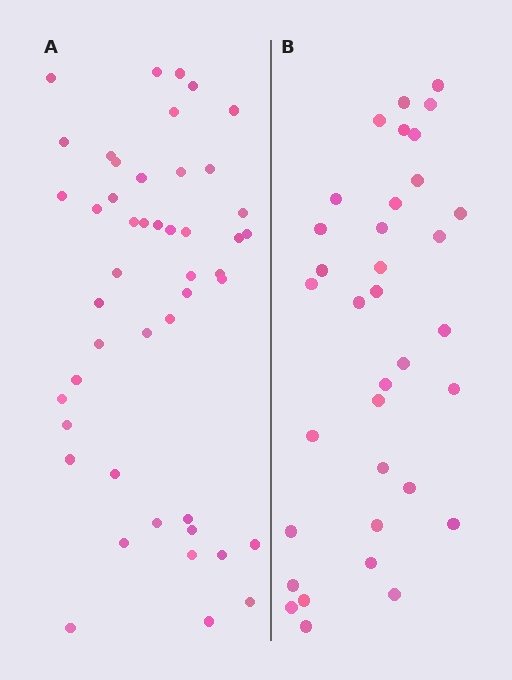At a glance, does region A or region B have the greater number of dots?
Region A (the left region) has more dots.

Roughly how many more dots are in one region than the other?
Region A has roughly 12 or so more dots than region B.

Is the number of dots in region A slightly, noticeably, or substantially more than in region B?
Region A has noticeably more, but not dramatically so. The ratio is roughly 1.3 to 1.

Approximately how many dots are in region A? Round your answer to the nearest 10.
About 50 dots. (The exact count is 47, which rounds to 50.)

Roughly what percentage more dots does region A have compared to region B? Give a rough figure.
About 35% more.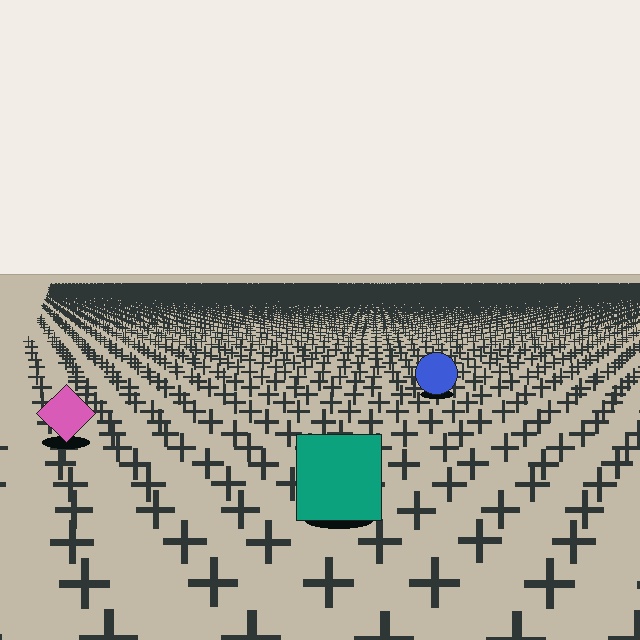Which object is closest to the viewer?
The teal square is closest. The texture marks near it are larger and more spread out.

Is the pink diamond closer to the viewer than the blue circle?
Yes. The pink diamond is closer — you can tell from the texture gradient: the ground texture is coarser near it.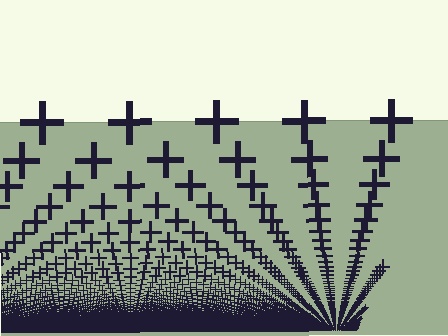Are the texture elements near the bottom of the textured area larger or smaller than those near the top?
Smaller. The gradient is inverted — elements near the bottom are smaller and denser.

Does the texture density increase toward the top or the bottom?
Density increases toward the bottom.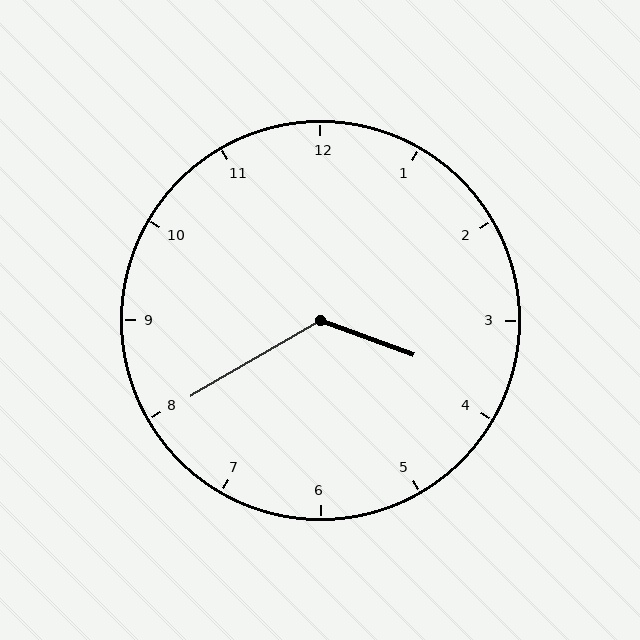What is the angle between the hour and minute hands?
Approximately 130 degrees.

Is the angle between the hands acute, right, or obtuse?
It is obtuse.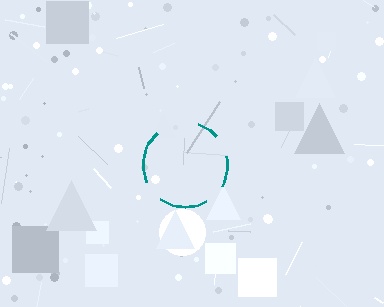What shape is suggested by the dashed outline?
The dashed outline suggests a circle.